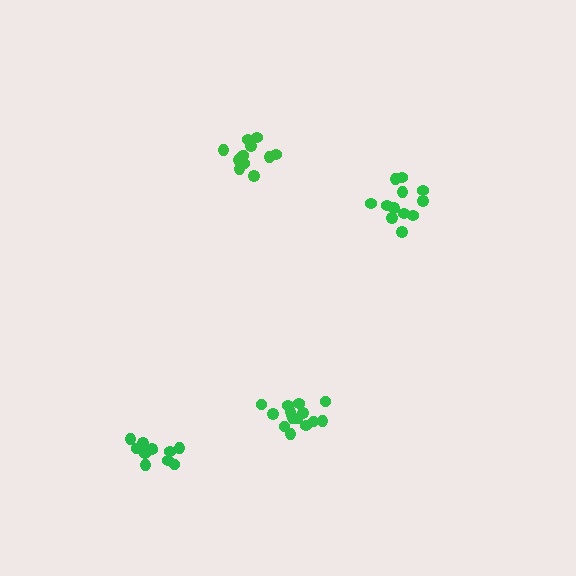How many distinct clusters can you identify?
There are 4 distinct clusters.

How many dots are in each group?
Group 1: 12 dots, Group 2: 15 dots, Group 3: 11 dots, Group 4: 12 dots (50 total).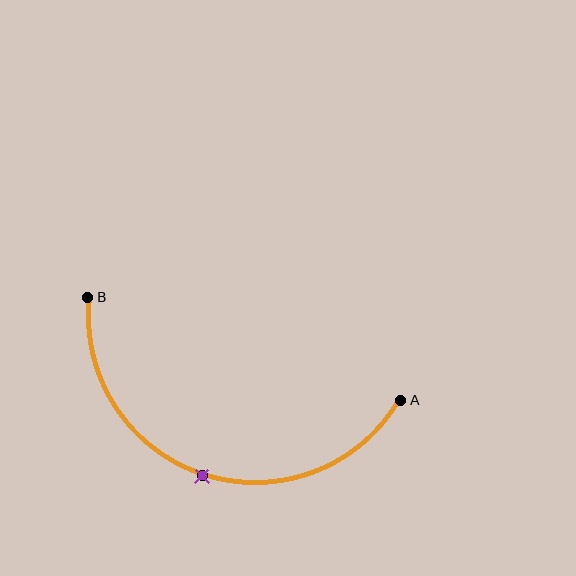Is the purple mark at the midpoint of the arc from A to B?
Yes. The purple mark lies on the arc at equal arc-length from both A and B — it is the arc midpoint.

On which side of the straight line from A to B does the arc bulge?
The arc bulges below the straight line connecting A and B.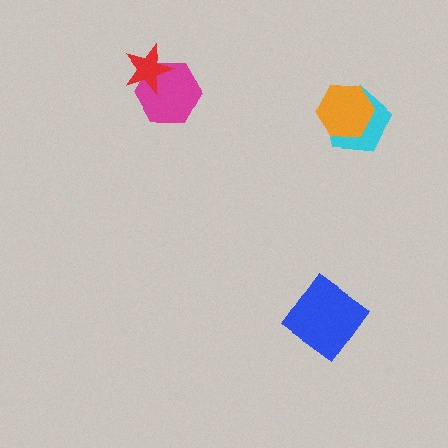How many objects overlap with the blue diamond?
0 objects overlap with the blue diamond.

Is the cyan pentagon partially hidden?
Yes, it is partially covered by another shape.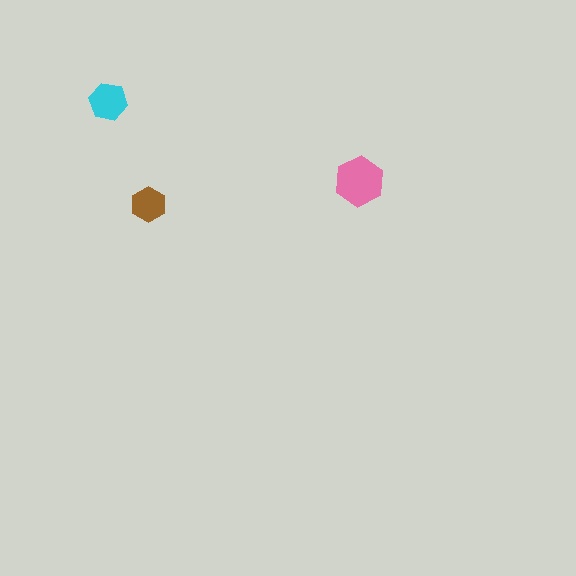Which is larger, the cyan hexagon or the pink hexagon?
The pink one.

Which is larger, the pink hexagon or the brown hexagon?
The pink one.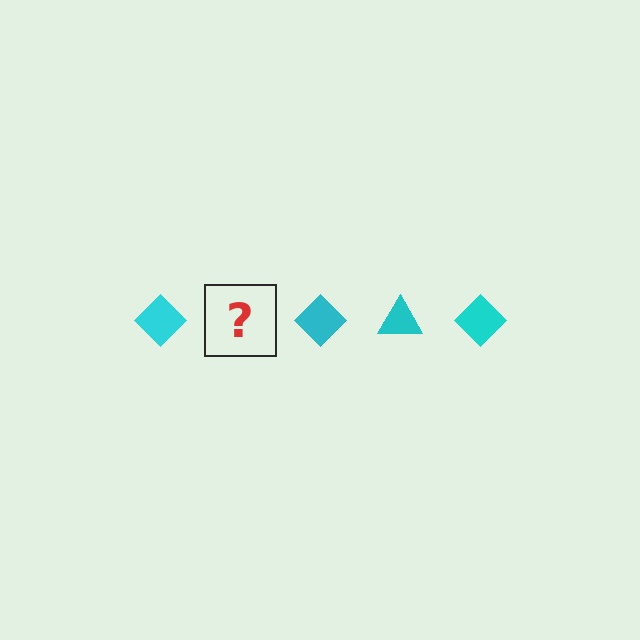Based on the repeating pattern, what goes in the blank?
The blank should be a cyan triangle.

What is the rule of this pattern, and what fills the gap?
The rule is that the pattern cycles through diamond, triangle shapes in cyan. The gap should be filled with a cyan triangle.